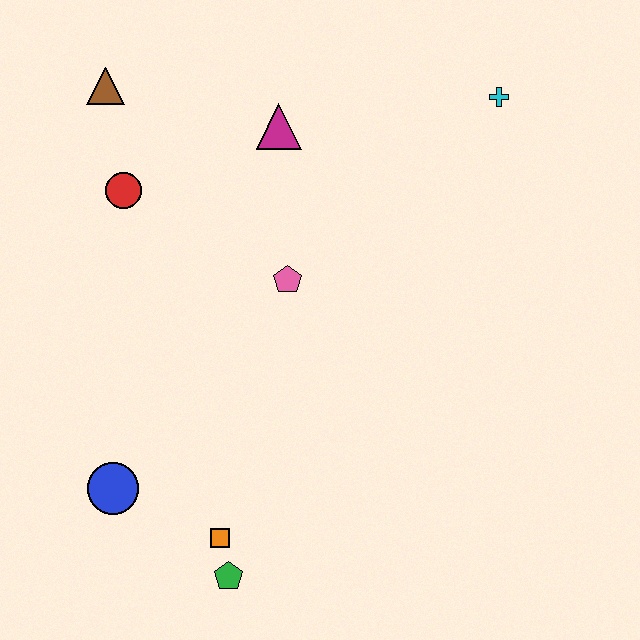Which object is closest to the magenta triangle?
The pink pentagon is closest to the magenta triangle.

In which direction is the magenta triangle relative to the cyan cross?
The magenta triangle is to the left of the cyan cross.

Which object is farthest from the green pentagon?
The cyan cross is farthest from the green pentagon.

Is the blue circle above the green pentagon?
Yes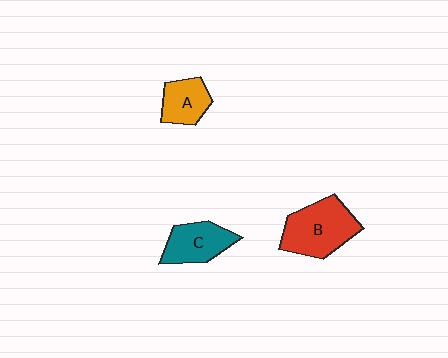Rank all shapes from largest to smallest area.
From largest to smallest: B (red), C (teal), A (orange).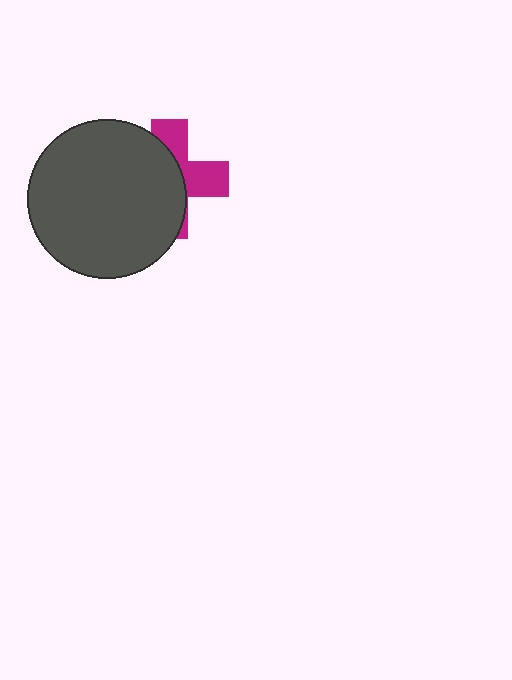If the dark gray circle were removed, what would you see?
You would see the complete magenta cross.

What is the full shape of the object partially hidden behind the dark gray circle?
The partially hidden object is a magenta cross.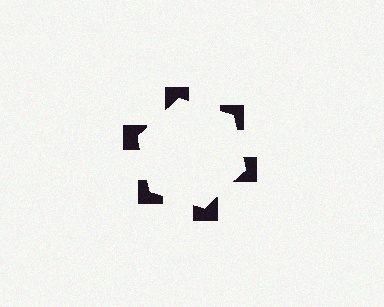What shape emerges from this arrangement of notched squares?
An illusory hexagon — its edges are inferred from the aligned wedge cuts in the notched squares, not physically drawn.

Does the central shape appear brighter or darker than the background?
It typically appears slightly brighter than the background, even though no actual brightness change is drawn.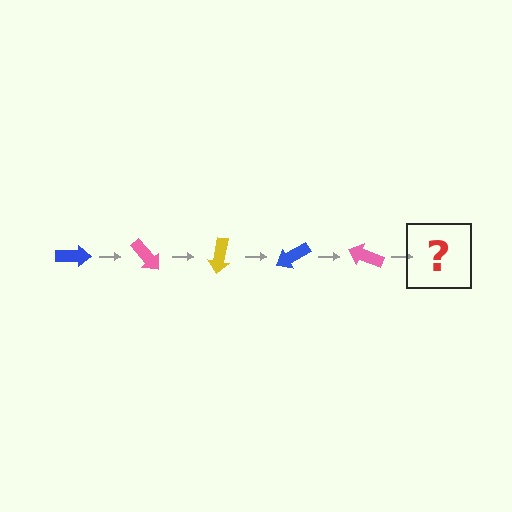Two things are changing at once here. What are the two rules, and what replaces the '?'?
The two rules are that it rotates 50 degrees each step and the color cycles through blue, pink, and yellow. The '?' should be a yellow arrow, rotated 250 degrees from the start.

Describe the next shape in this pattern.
It should be a yellow arrow, rotated 250 degrees from the start.